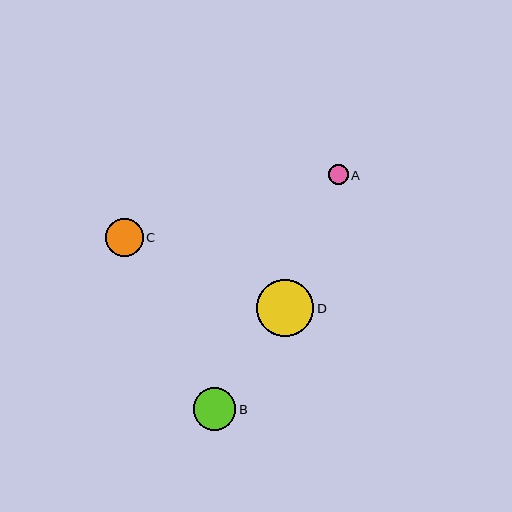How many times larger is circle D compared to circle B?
Circle D is approximately 1.3 times the size of circle B.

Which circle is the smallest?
Circle A is the smallest with a size of approximately 20 pixels.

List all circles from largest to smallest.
From largest to smallest: D, B, C, A.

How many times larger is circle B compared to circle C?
Circle B is approximately 1.1 times the size of circle C.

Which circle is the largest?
Circle D is the largest with a size of approximately 57 pixels.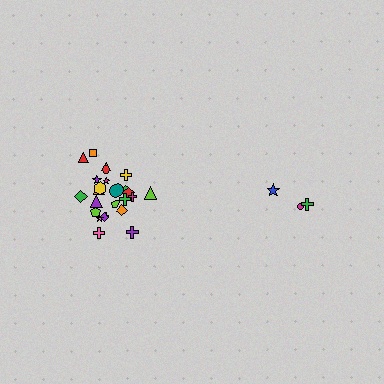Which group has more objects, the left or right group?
The left group.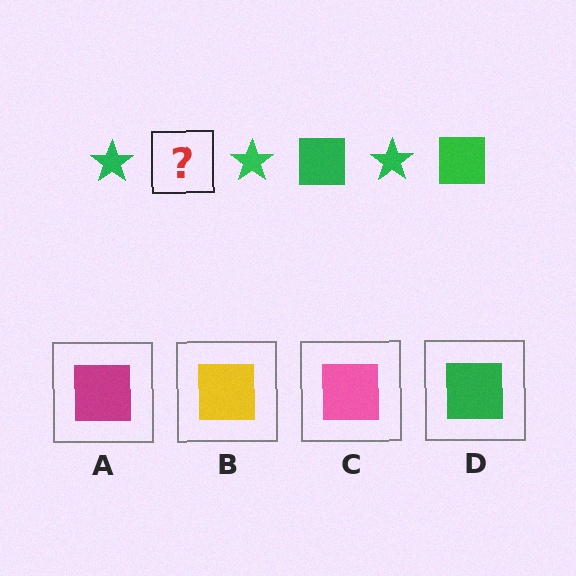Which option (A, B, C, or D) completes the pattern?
D.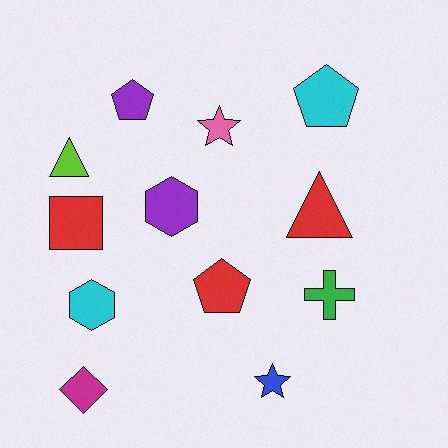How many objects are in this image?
There are 12 objects.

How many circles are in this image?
There are no circles.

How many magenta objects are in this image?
There is 1 magenta object.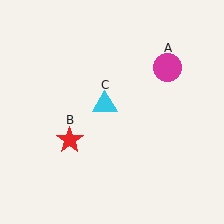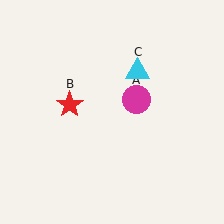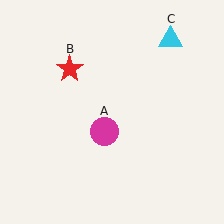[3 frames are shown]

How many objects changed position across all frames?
3 objects changed position: magenta circle (object A), red star (object B), cyan triangle (object C).